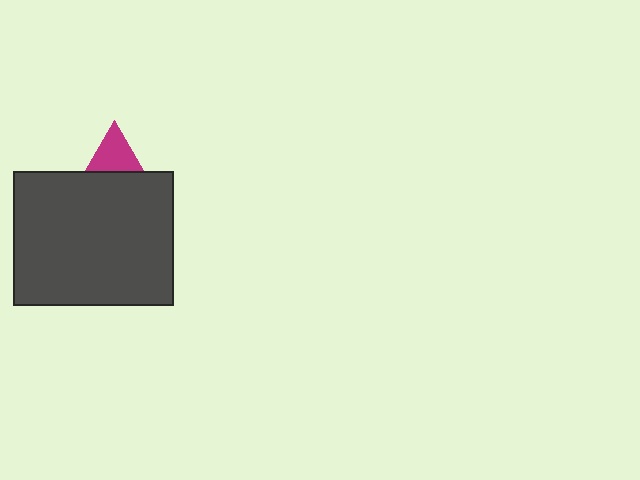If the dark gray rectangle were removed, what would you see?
You would see the complete magenta triangle.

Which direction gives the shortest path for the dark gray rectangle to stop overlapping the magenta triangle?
Moving down gives the shortest separation.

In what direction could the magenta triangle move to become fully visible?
The magenta triangle could move up. That would shift it out from behind the dark gray rectangle entirely.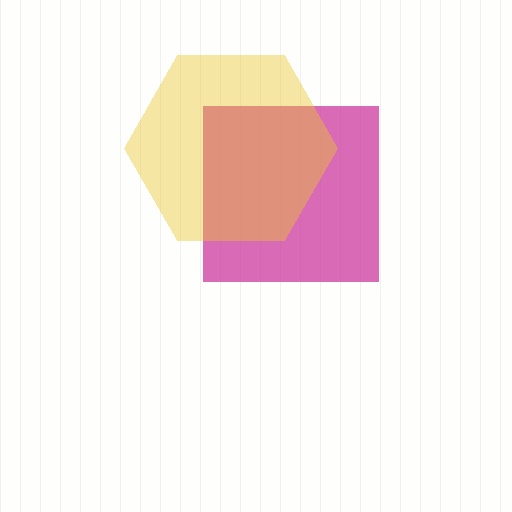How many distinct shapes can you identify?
There are 2 distinct shapes: a magenta square, a yellow hexagon.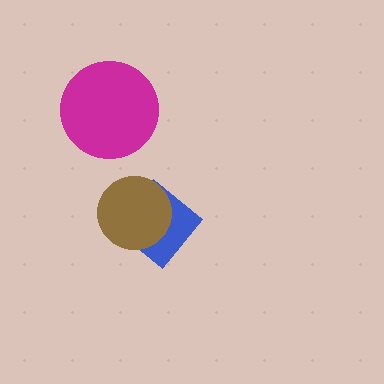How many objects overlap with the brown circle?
1 object overlaps with the brown circle.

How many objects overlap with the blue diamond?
1 object overlaps with the blue diamond.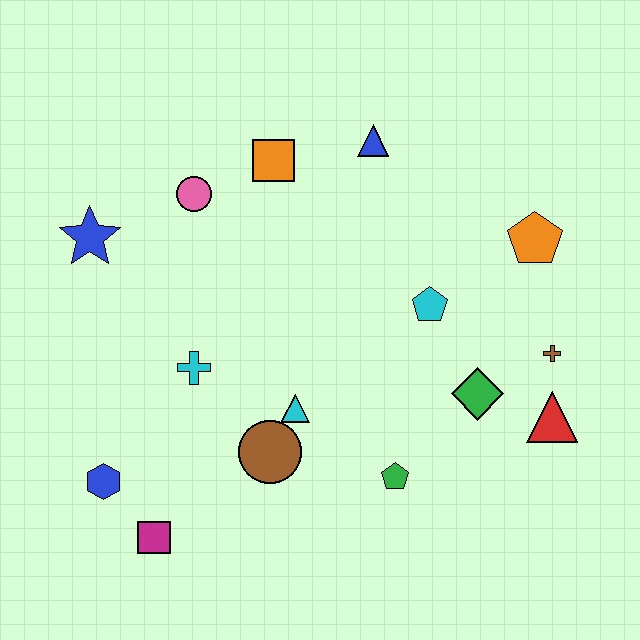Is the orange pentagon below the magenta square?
No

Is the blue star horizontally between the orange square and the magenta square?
No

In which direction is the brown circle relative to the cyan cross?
The brown circle is below the cyan cross.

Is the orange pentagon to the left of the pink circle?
No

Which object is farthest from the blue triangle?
The magenta square is farthest from the blue triangle.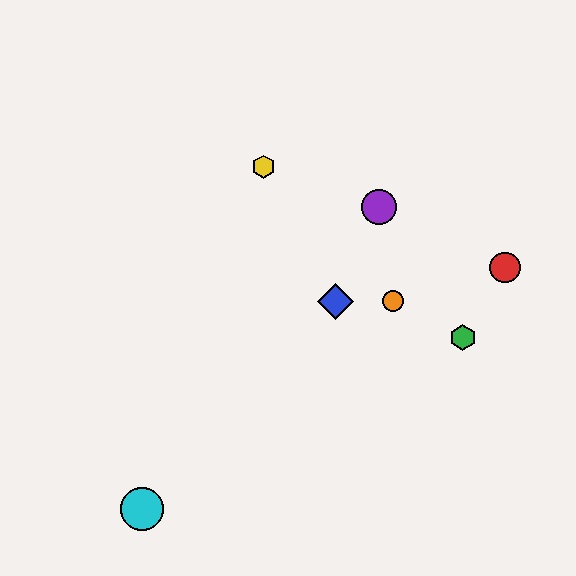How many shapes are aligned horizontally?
2 shapes (the blue diamond, the orange circle) are aligned horizontally.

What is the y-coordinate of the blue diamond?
The blue diamond is at y≈301.